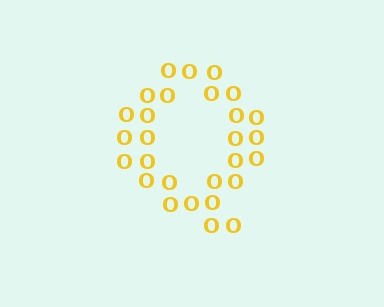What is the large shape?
The large shape is the letter Q.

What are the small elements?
The small elements are letter O's.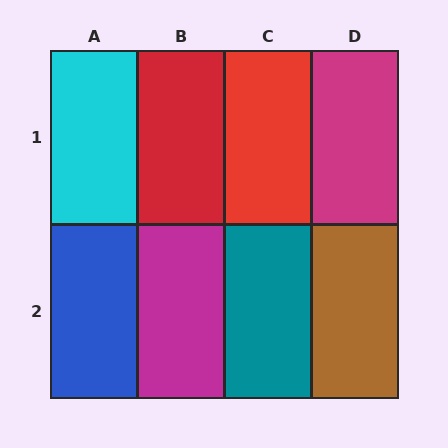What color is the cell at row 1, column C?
Red.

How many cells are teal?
1 cell is teal.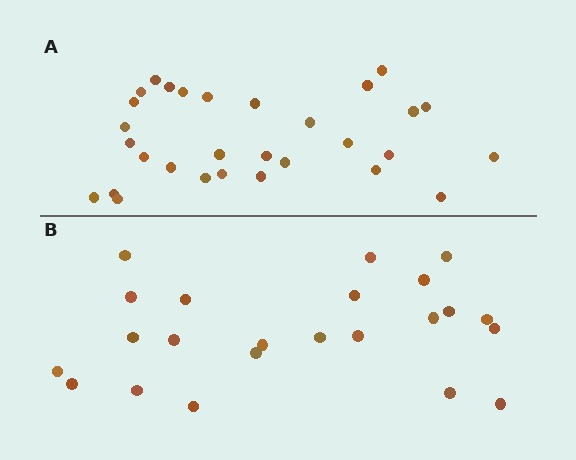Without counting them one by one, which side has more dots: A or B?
Region A (the top region) has more dots.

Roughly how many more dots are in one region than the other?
Region A has roughly 8 or so more dots than region B.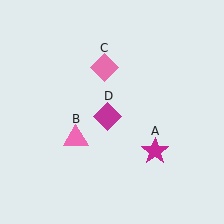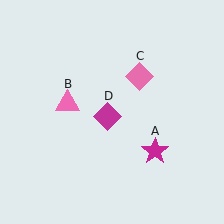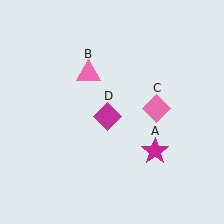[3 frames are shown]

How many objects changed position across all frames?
2 objects changed position: pink triangle (object B), pink diamond (object C).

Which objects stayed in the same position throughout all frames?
Magenta star (object A) and magenta diamond (object D) remained stationary.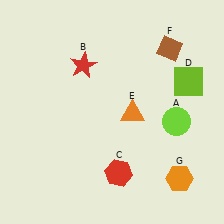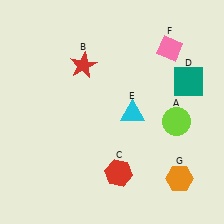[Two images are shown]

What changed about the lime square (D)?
In Image 1, D is lime. In Image 2, it changed to teal.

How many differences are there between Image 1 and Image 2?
There are 3 differences between the two images.